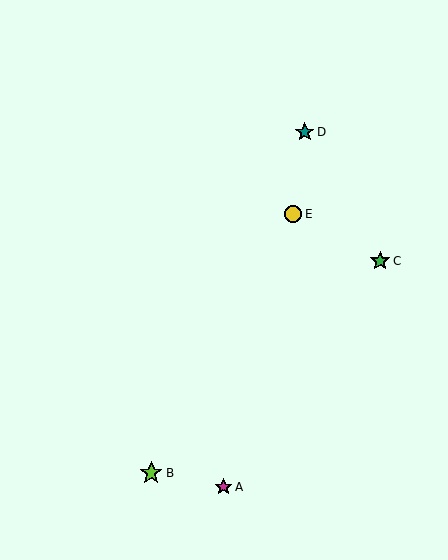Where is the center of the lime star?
The center of the lime star is at (151, 473).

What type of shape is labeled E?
Shape E is a yellow circle.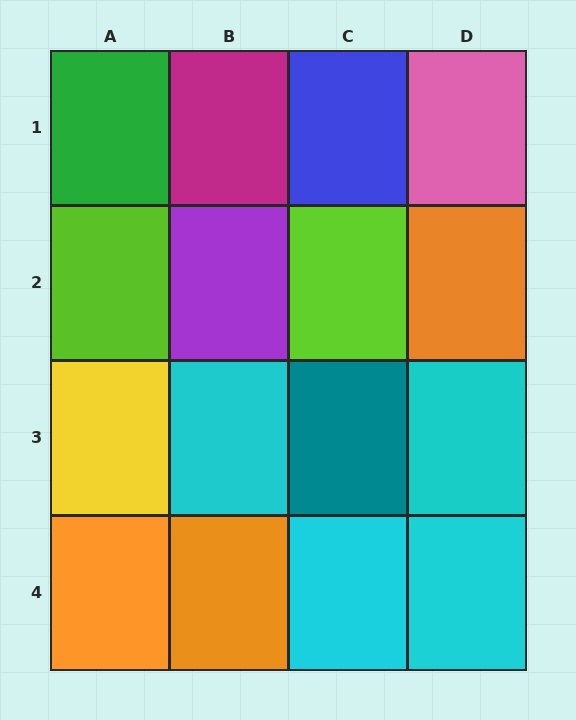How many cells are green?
1 cell is green.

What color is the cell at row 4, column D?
Cyan.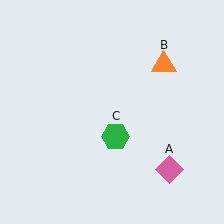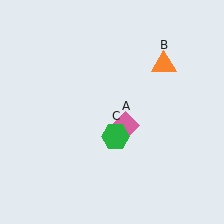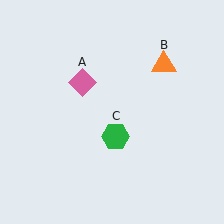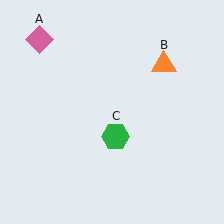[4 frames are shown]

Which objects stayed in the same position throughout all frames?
Orange triangle (object B) and green hexagon (object C) remained stationary.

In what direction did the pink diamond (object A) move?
The pink diamond (object A) moved up and to the left.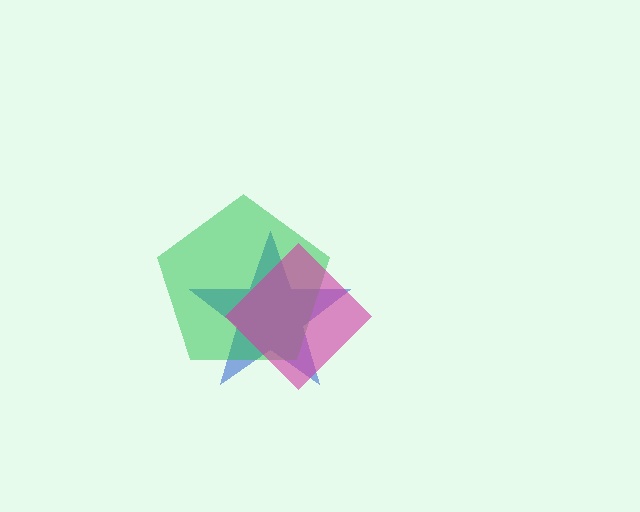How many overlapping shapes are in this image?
There are 3 overlapping shapes in the image.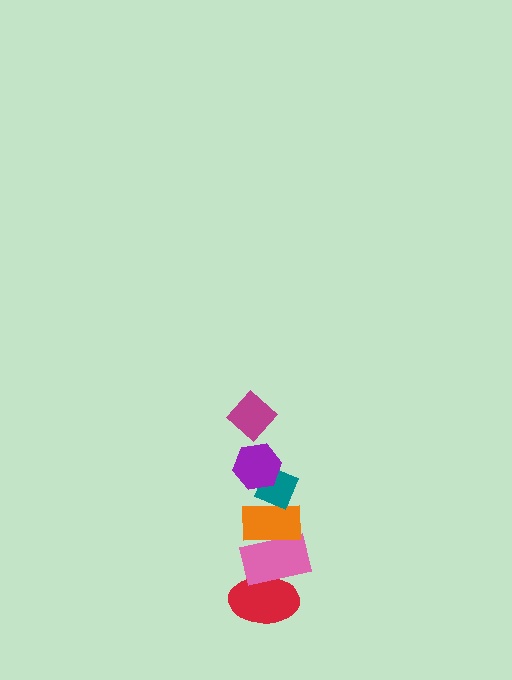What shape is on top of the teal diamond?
The purple hexagon is on top of the teal diamond.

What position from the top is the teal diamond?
The teal diamond is 3rd from the top.